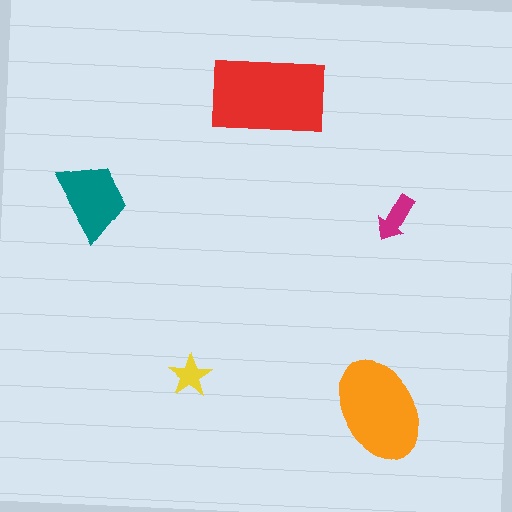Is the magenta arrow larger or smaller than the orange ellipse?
Smaller.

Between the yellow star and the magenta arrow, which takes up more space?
The magenta arrow.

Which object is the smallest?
The yellow star.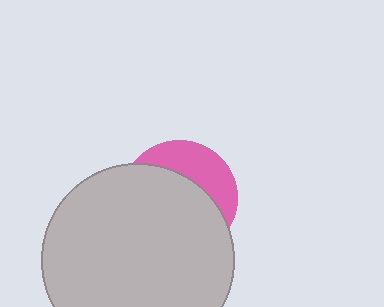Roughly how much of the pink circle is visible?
A small part of it is visible (roughly 32%).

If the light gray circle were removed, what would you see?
You would see the complete pink circle.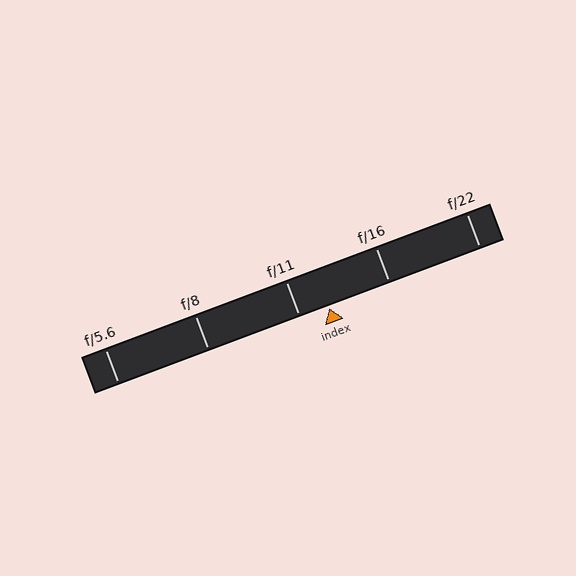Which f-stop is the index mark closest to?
The index mark is closest to f/11.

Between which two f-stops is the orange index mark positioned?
The index mark is between f/11 and f/16.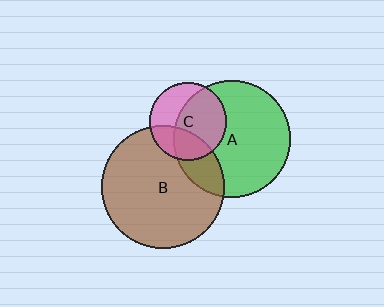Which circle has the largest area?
Circle B (brown).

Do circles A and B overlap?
Yes.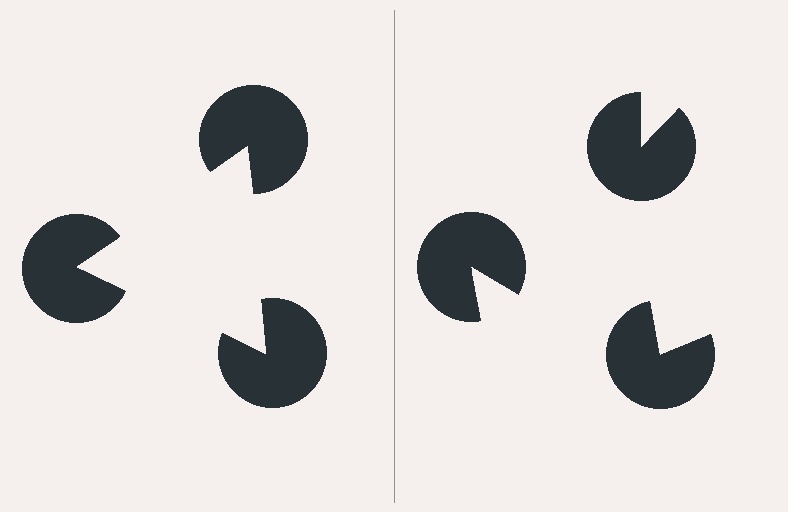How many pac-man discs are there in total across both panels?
6 — 3 on each side.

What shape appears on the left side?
An illusory triangle.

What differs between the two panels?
The pac-man discs are positioned identically on both sides; only the wedge orientations differ. On the left they align to a triangle; on the right they are misaligned.